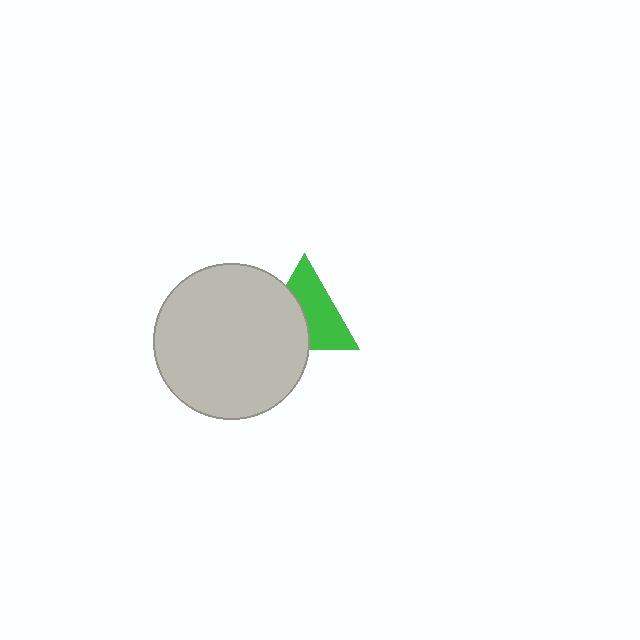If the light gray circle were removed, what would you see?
You would see the complete green triangle.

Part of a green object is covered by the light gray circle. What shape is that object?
It is a triangle.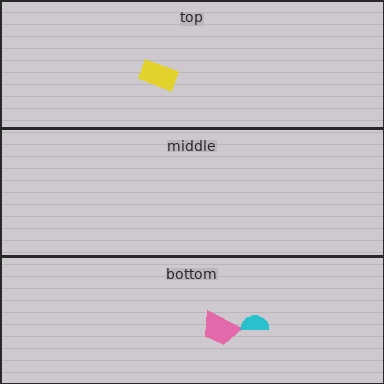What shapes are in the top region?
The yellow rectangle.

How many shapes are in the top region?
1.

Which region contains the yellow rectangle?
The top region.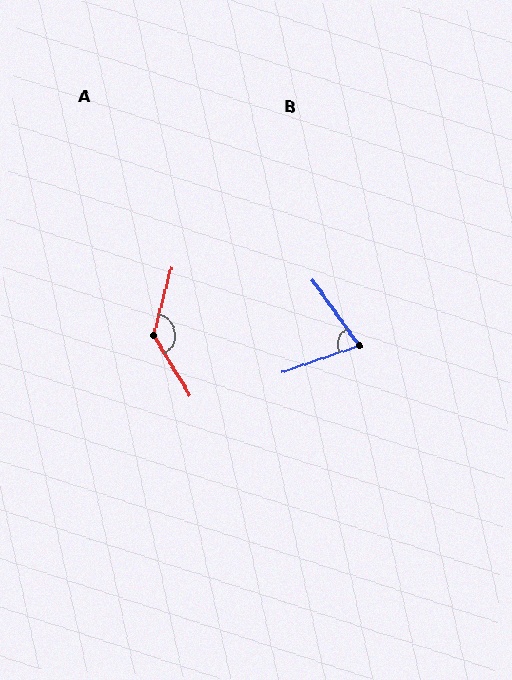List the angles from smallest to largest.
B (74°), A (134°).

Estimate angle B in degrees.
Approximately 74 degrees.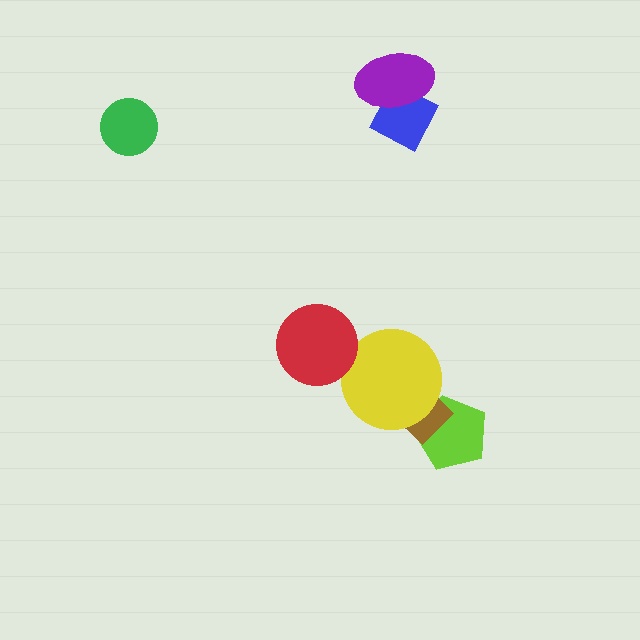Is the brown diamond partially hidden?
Yes, it is partially covered by another shape.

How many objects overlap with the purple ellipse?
1 object overlaps with the purple ellipse.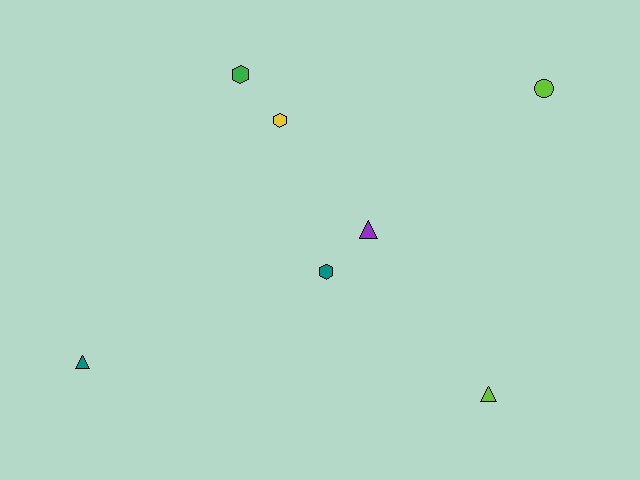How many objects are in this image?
There are 7 objects.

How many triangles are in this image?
There are 3 triangles.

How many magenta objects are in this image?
There are no magenta objects.